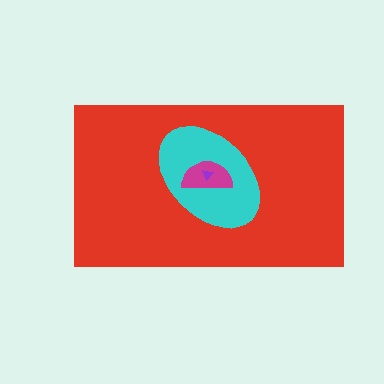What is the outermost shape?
The red rectangle.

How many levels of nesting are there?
4.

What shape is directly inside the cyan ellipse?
The magenta semicircle.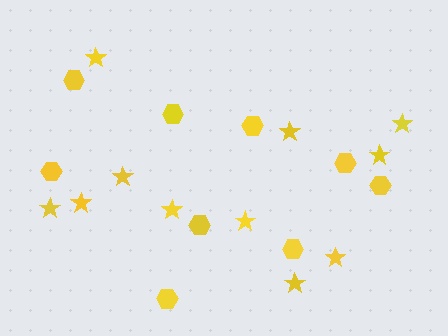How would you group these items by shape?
There are 2 groups: one group of hexagons (9) and one group of stars (11).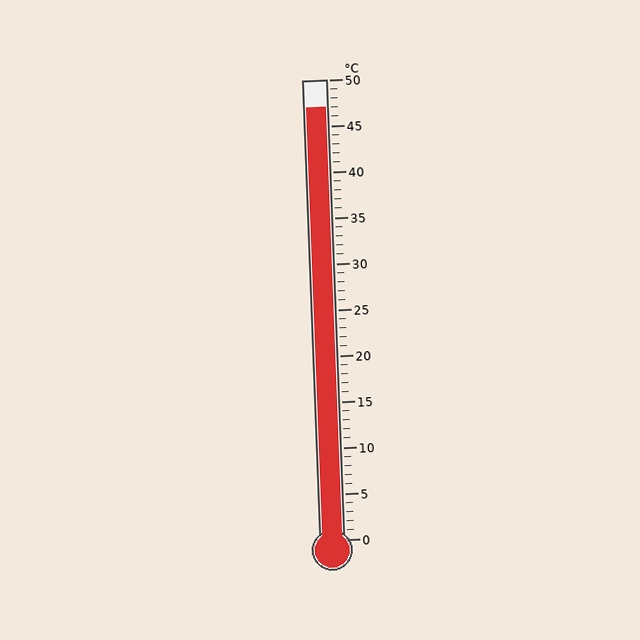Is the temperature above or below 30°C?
The temperature is above 30°C.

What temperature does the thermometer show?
The thermometer shows approximately 47°C.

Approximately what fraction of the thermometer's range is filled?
The thermometer is filled to approximately 95% of its range.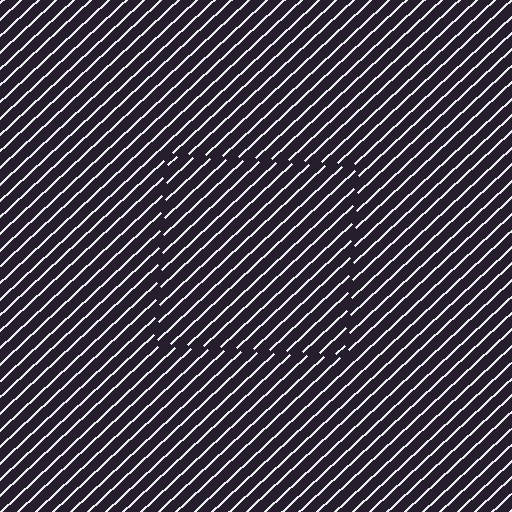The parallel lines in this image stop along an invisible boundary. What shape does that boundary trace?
An illusory square. The interior of the shape contains the same grating, shifted by half a period — the contour is defined by the phase discontinuity where line-ends from the inner and outer gratings abut.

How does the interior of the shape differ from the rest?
The interior of the shape contains the same grating, shifted by half a period — the contour is defined by the phase discontinuity where line-ends from the inner and outer gratings abut.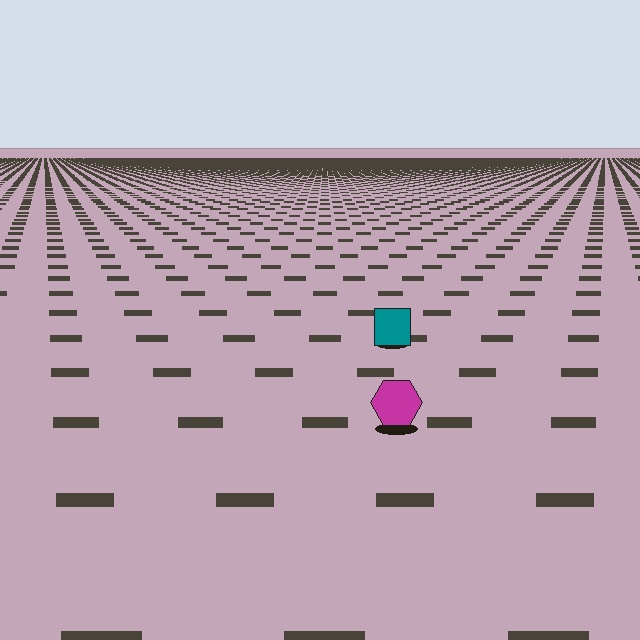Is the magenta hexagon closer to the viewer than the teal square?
Yes. The magenta hexagon is closer — you can tell from the texture gradient: the ground texture is coarser near it.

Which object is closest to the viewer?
The magenta hexagon is closest. The texture marks near it are larger and more spread out.